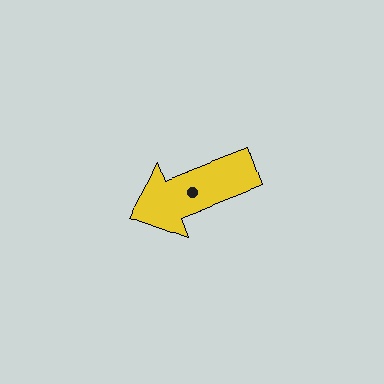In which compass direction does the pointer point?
West.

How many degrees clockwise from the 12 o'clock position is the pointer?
Approximately 249 degrees.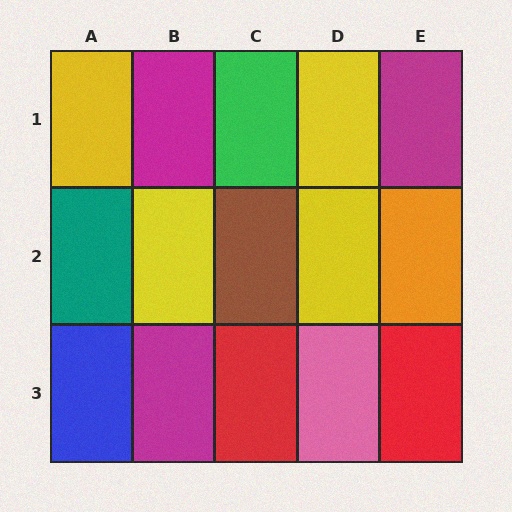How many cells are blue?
1 cell is blue.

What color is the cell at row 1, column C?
Green.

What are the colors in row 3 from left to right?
Blue, magenta, red, pink, red.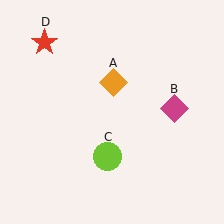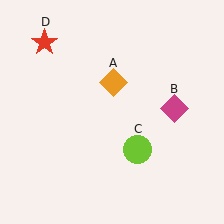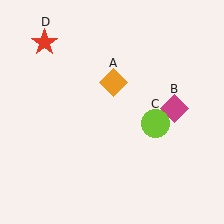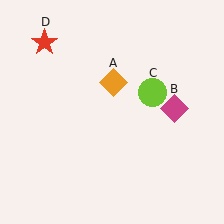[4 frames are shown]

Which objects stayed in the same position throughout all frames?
Orange diamond (object A) and magenta diamond (object B) and red star (object D) remained stationary.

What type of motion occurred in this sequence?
The lime circle (object C) rotated counterclockwise around the center of the scene.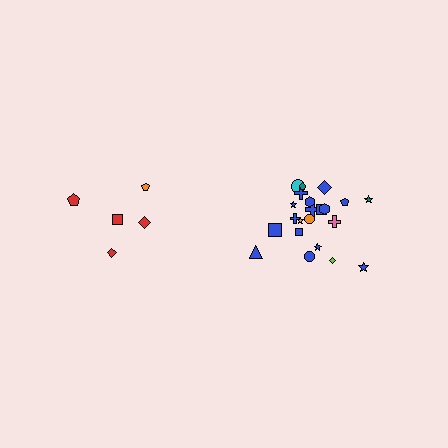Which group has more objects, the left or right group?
The right group.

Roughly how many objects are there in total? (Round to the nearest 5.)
Roughly 25 objects in total.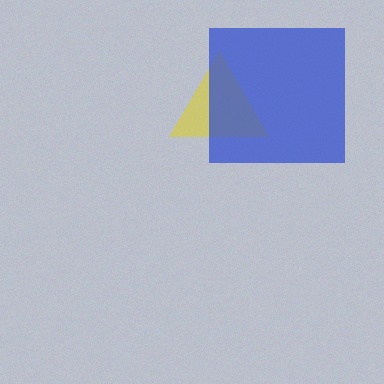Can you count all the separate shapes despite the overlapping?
Yes, there are 2 separate shapes.